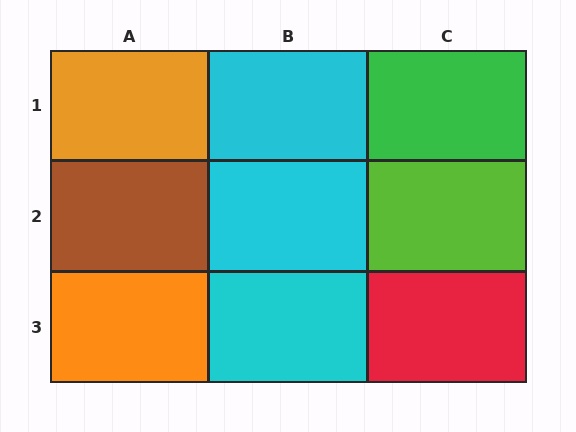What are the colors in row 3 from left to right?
Orange, cyan, red.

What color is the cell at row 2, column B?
Cyan.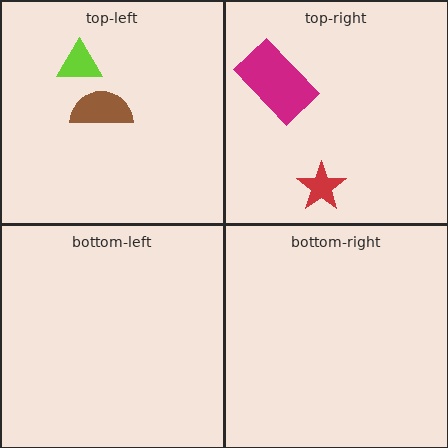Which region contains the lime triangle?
The top-left region.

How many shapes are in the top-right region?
2.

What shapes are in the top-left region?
The lime triangle, the brown semicircle.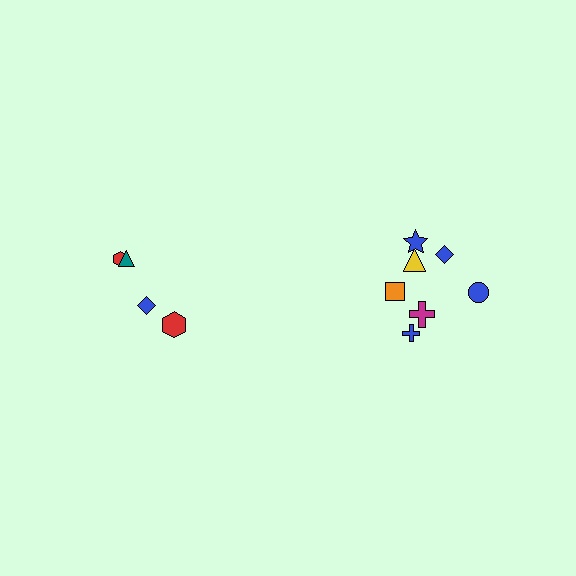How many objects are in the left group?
There are 4 objects.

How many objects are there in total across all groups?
There are 11 objects.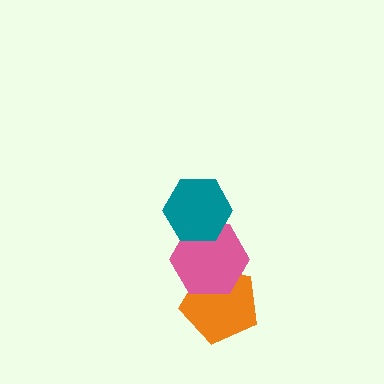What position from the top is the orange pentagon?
The orange pentagon is 3rd from the top.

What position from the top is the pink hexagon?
The pink hexagon is 2nd from the top.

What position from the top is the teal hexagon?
The teal hexagon is 1st from the top.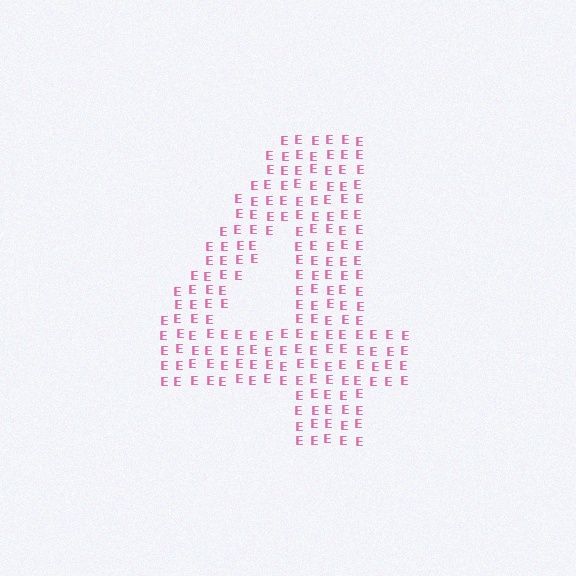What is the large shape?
The large shape is the digit 4.